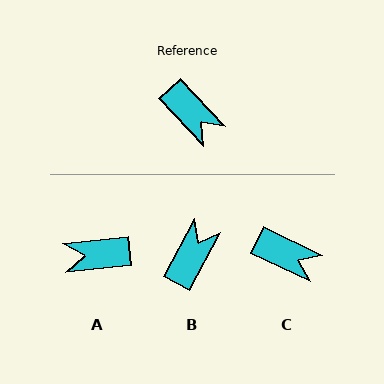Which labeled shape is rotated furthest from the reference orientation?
A, about 127 degrees away.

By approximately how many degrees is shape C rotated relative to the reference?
Approximately 22 degrees counter-clockwise.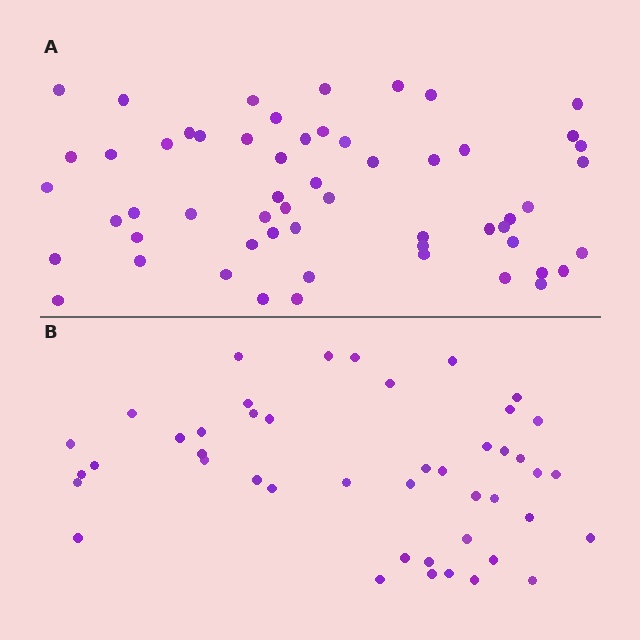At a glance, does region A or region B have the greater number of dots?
Region A (the top region) has more dots.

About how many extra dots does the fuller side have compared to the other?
Region A has roughly 12 or so more dots than region B.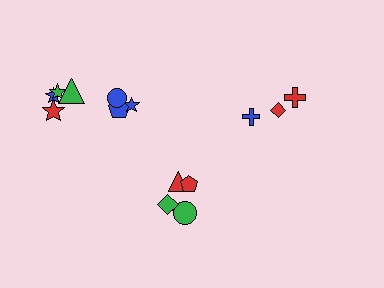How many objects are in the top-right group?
There are 3 objects.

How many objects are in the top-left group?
There are 7 objects.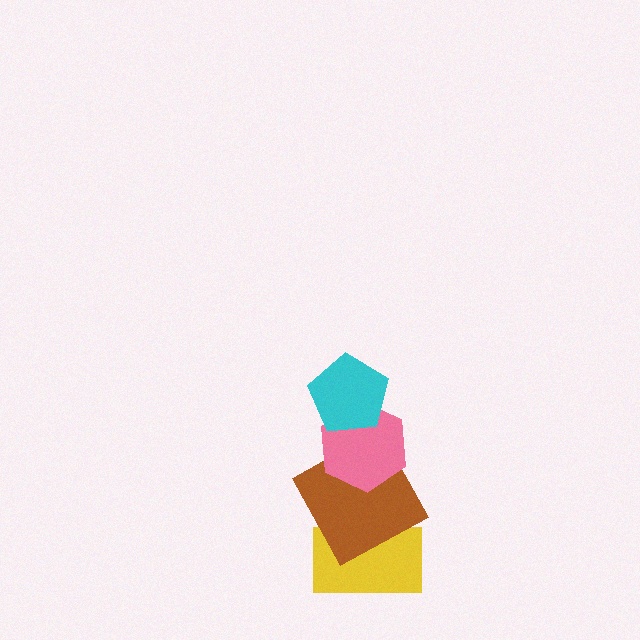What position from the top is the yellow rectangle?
The yellow rectangle is 4th from the top.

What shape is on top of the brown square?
The pink hexagon is on top of the brown square.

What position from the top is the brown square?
The brown square is 3rd from the top.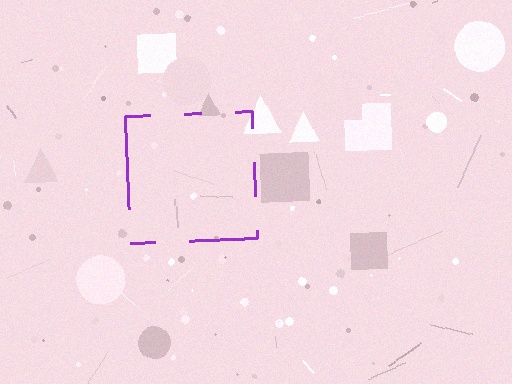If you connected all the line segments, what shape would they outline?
They would outline a square.